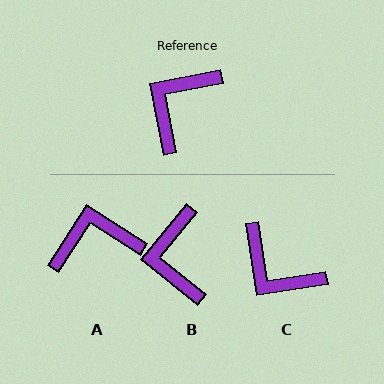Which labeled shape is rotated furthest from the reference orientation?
C, about 87 degrees away.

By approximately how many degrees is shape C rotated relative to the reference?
Approximately 87 degrees counter-clockwise.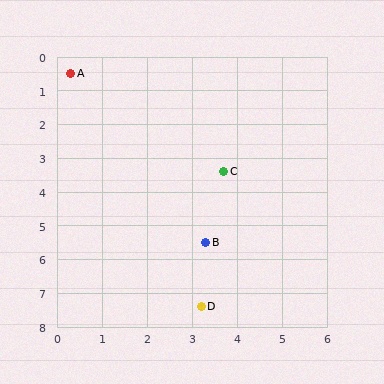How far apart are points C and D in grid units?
Points C and D are about 4.0 grid units apart.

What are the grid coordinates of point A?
Point A is at approximately (0.3, 0.5).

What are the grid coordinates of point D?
Point D is at approximately (3.2, 7.4).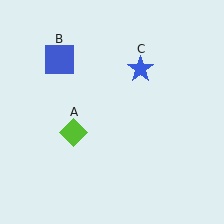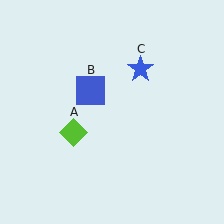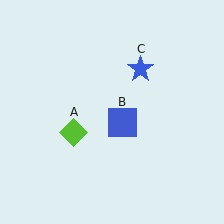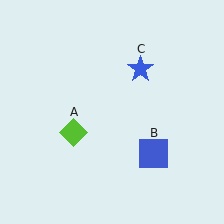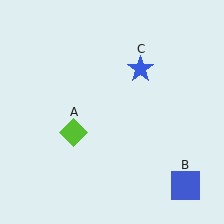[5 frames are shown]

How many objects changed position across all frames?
1 object changed position: blue square (object B).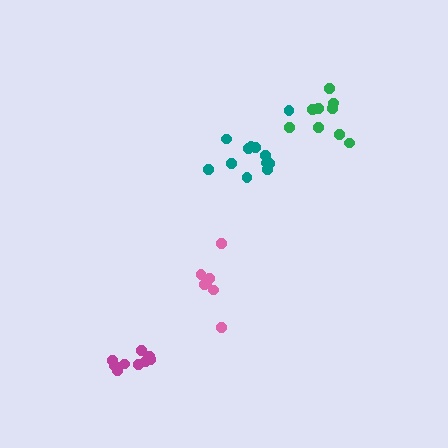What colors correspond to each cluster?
The clusters are colored: pink, teal, green, magenta.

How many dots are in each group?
Group 1: 7 dots, Group 2: 12 dots, Group 3: 9 dots, Group 4: 9 dots (37 total).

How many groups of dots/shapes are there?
There are 4 groups.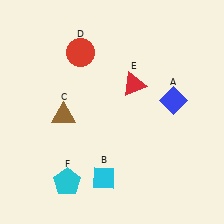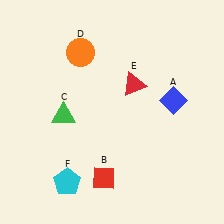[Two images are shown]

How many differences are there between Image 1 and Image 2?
There are 3 differences between the two images.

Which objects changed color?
B changed from cyan to red. C changed from brown to green. D changed from red to orange.